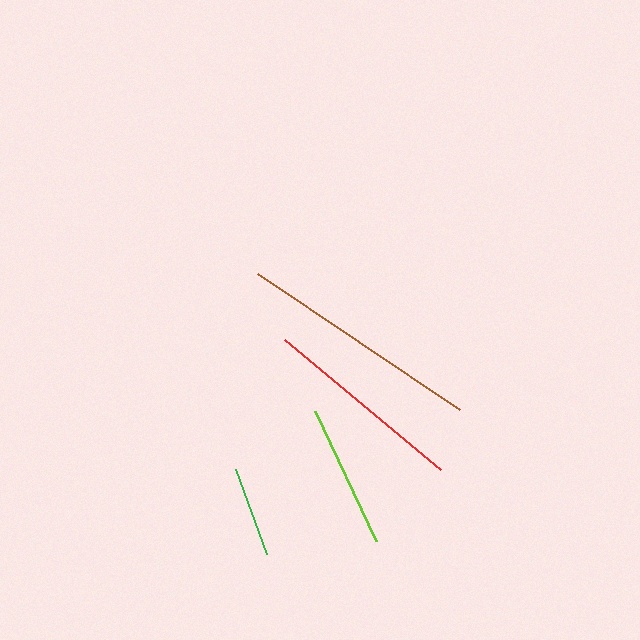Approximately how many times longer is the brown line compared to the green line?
The brown line is approximately 2.7 times the length of the green line.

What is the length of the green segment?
The green segment is approximately 90 pixels long.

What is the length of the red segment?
The red segment is approximately 203 pixels long.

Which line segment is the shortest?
The green line is the shortest at approximately 90 pixels.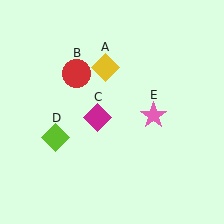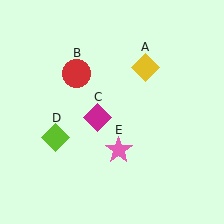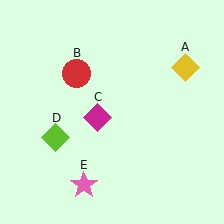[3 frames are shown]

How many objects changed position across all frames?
2 objects changed position: yellow diamond (object A), pink star (object E).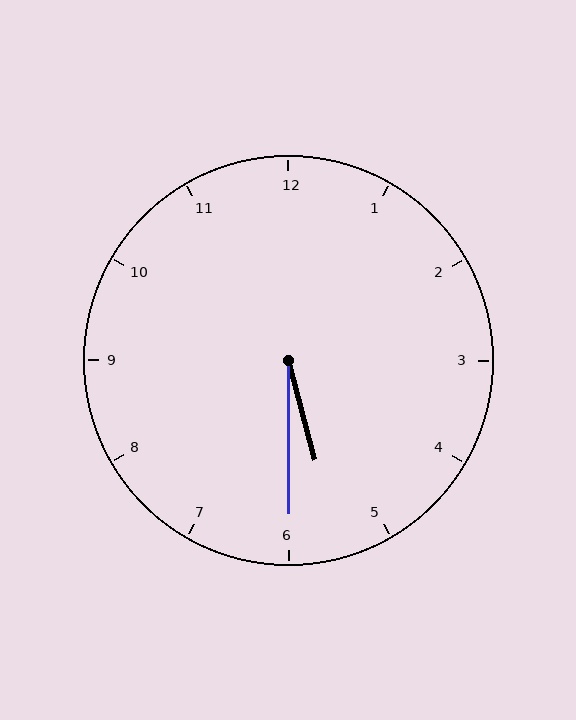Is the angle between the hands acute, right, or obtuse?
It is acute.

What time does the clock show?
5:30.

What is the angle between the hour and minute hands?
Approximately 15 degrees.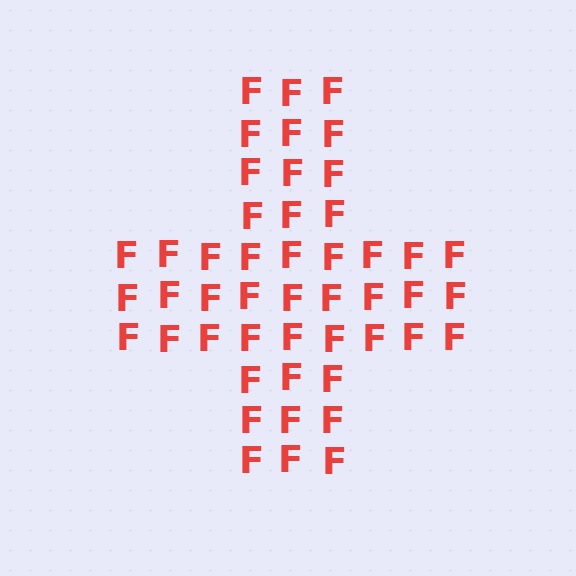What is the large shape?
The large shape is a cross.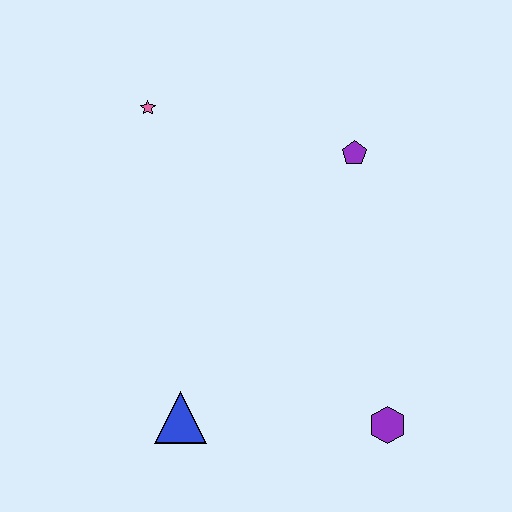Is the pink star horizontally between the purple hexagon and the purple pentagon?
No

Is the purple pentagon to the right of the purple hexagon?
No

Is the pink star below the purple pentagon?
No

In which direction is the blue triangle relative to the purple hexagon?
The blue triangle is to the left of the purple hexagon.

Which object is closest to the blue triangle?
The purple hexagon is closest to the blue triangle.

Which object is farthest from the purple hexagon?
The pink star is farthest from the purple hexagon.